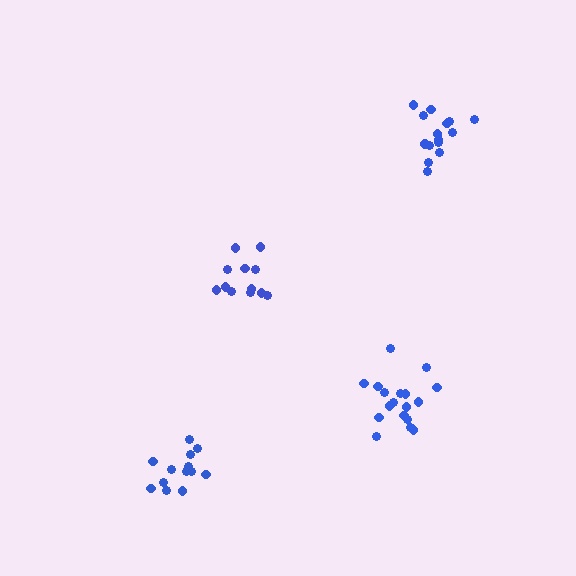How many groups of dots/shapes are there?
There are 4 groups.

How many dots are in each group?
Group 1: 12 dots, Group 2: 18 dots, Group 3: 13 dots, Group 4: 15 dots (58 total).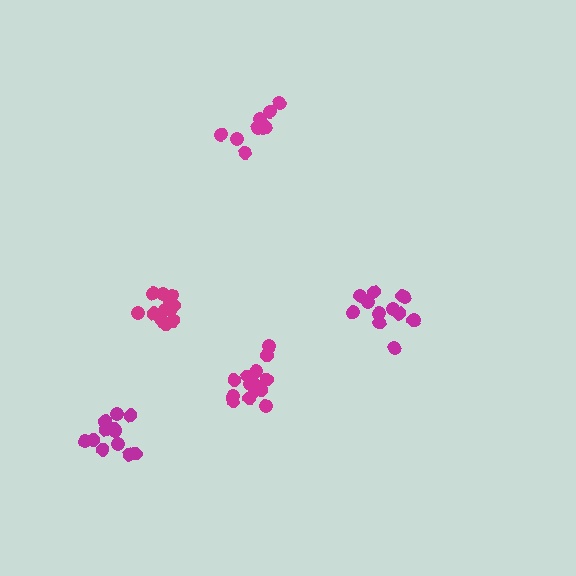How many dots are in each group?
Group 1: 9 dots, Group 2: 14 dots, Group 3: 13 dots, Group 4: 14 dots, Group 5: 13 dots (63 total).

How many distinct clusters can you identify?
There are 5 distinct clusters.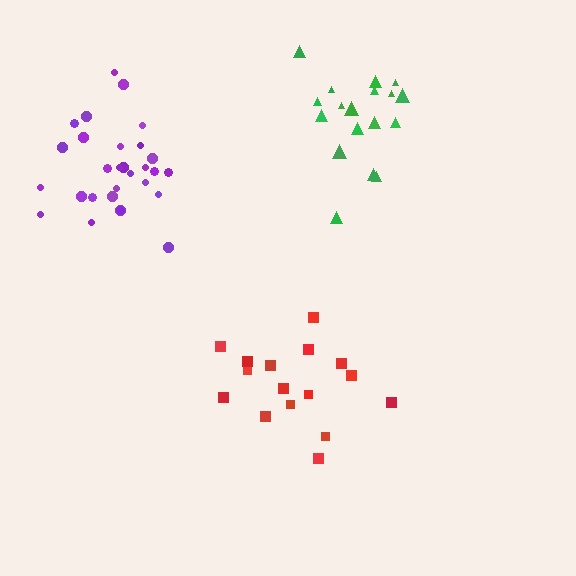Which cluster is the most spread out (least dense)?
Red.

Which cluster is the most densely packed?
Purple.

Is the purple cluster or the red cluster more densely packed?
Purple.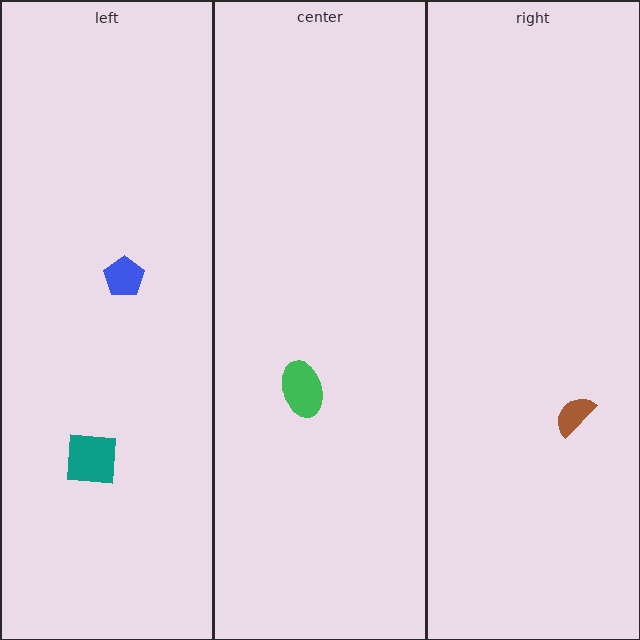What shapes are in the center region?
The green ellipse.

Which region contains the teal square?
The left region.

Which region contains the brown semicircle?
The right region.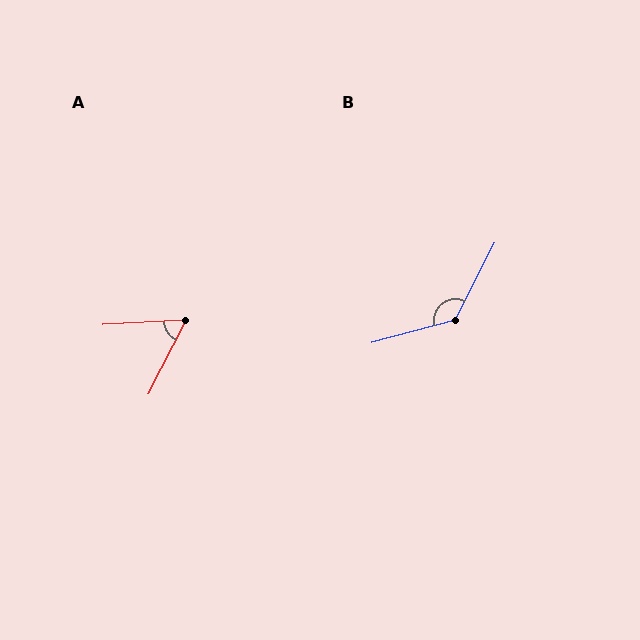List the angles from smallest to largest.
A (60°), B (132°).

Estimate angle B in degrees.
Approximately 132 degrees.